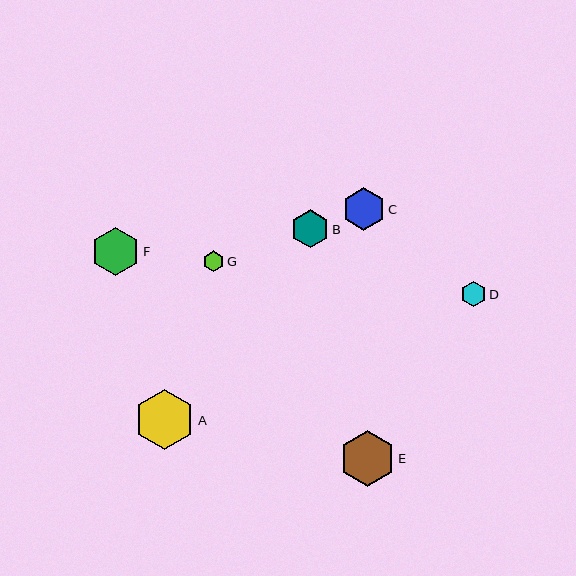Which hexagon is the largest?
Hexagon A is the largest with a size of approximately 60 pixels.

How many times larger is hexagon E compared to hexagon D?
Hexagon E is approximately 2.3 times the size of hexagon D.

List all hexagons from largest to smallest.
From largest to smallest: A, E, F, C, B, D, G.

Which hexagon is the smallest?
Hexagon G is the smallest with a size of approximately 21 pixels.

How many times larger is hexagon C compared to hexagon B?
Hexagon C is approximately 1.1 times the size of hexagon B.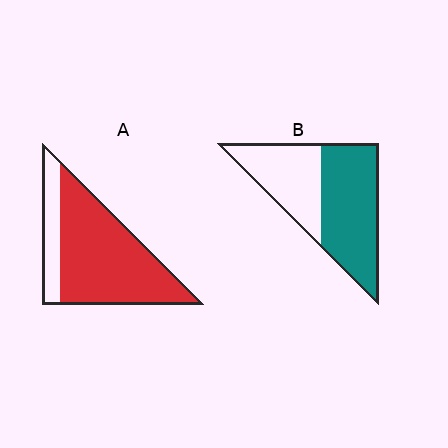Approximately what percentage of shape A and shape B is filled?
A is approximately 80% and B is approximately 60%.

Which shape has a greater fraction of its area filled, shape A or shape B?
Shape A.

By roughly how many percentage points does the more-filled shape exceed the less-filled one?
By roughly 20 percentage points (A over B).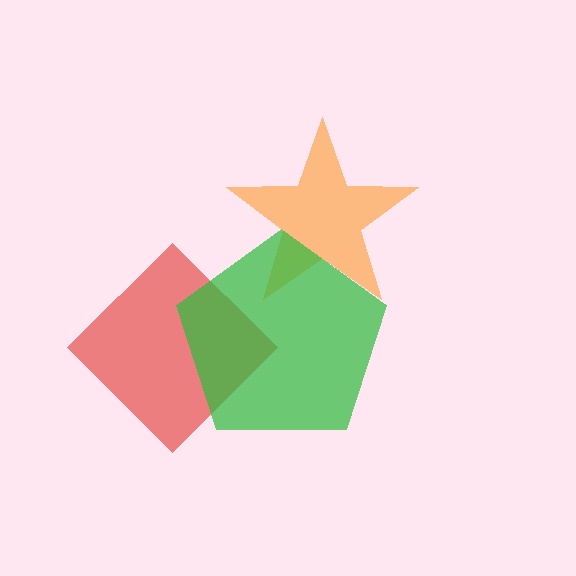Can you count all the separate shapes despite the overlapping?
Yes, there are 3 separate shapes.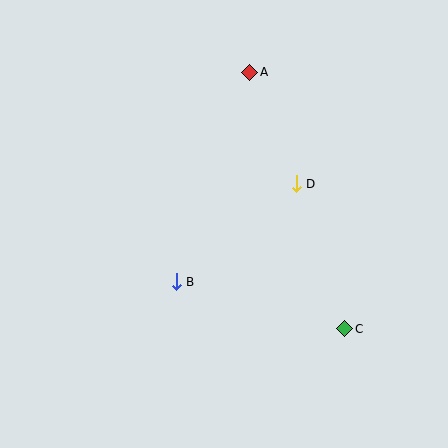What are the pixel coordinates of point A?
Point A is at (250, 72).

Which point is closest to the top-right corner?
Point A is closest to the top-right corner.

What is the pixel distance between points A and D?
The distance between A and D is 121 pixels.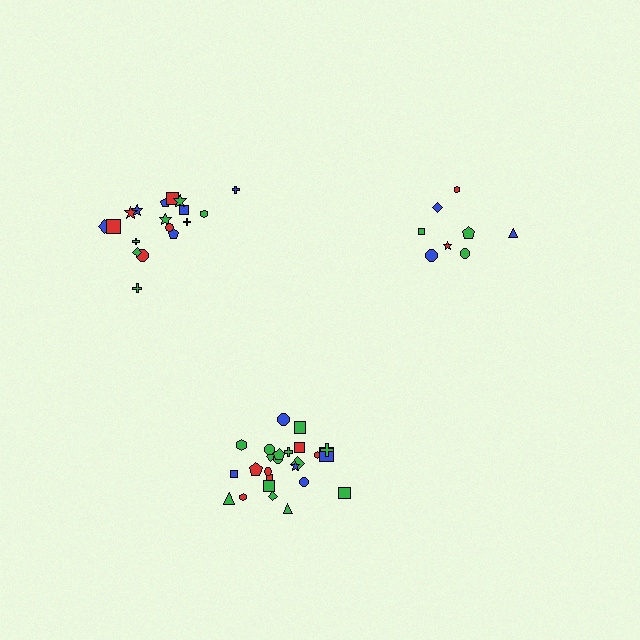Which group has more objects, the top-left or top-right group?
The top-left group.